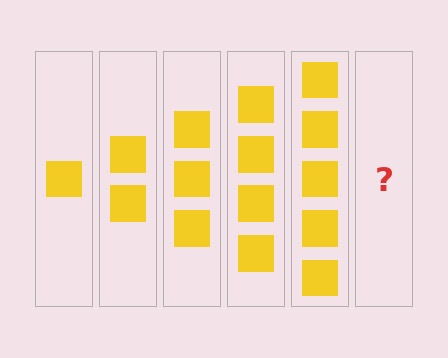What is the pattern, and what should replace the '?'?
The pattern is that each step adds one more square. The '?' should be 6 squares.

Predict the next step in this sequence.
The next step is 6 squares.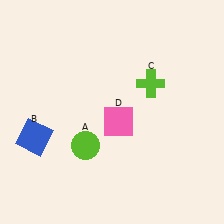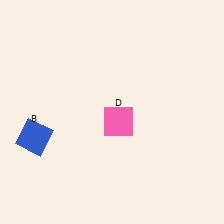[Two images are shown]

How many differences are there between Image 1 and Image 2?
There are 2 differences between the two images.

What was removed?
The lime cross (C), the lime circle (A) were removed in Image 2.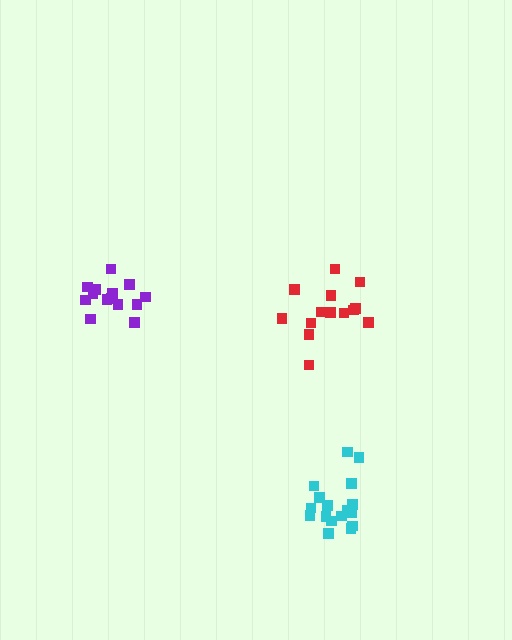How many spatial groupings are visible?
There are 3 spatial groupings.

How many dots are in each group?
Group 1: 17 dots, Group 2: 15 dots, Group 3: 14 dots (46 total).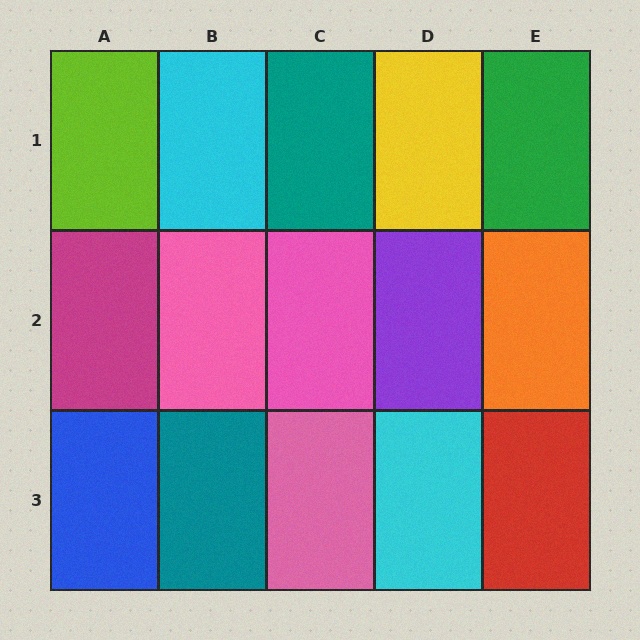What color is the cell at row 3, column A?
Blue.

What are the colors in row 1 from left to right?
Lime, cyan, teal, yellow, green.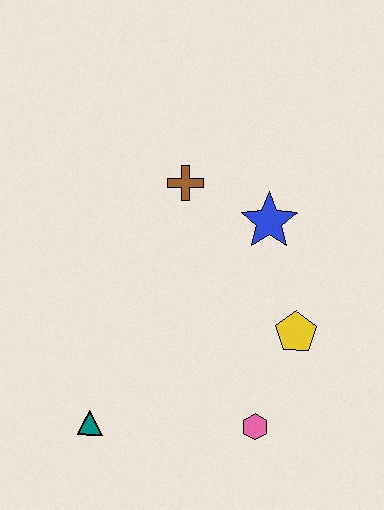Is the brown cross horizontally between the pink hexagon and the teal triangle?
Yes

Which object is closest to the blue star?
The brown cross is closest to the blue star.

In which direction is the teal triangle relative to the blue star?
The teal triangle is below the blue star.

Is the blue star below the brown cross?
Yes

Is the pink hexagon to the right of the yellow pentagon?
No